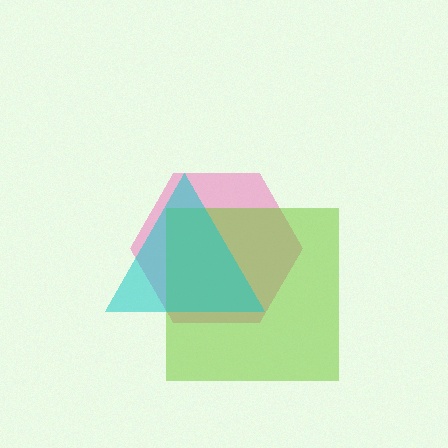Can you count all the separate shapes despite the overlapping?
Yes, there are 3 separate shapes.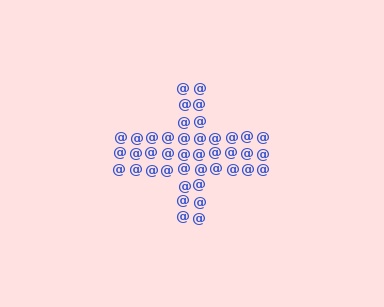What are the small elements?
The small elements are at signs.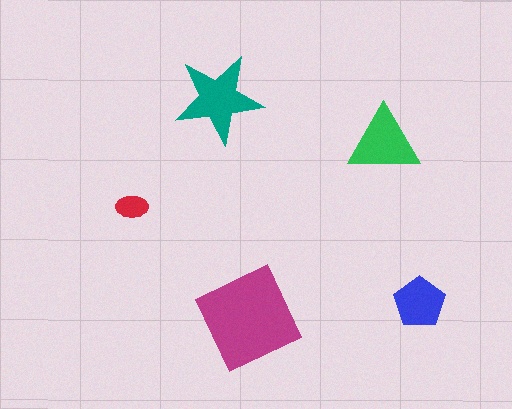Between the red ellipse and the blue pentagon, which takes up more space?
The blue pentagon.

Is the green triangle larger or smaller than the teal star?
Smaller.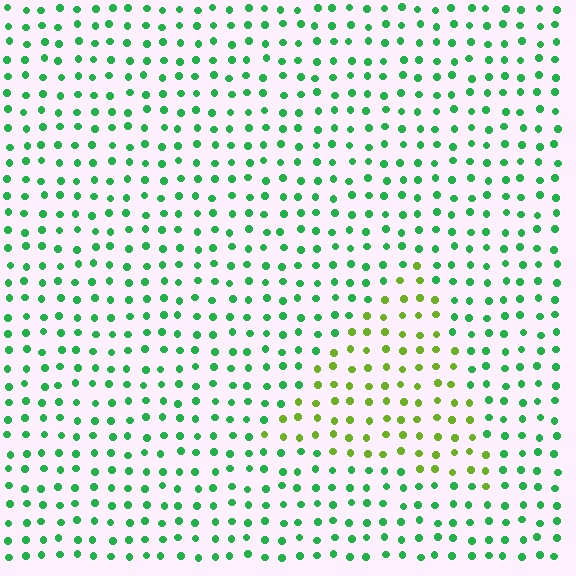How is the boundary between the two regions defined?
The boundary is defined purely by a slight shift in hue (about 46 degrees). Spacing, size, and orientation are identical on both sides.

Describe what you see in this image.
The image is filled with small green elements in a uniform arrangement. A triangle-shaped region is visible where the elements are tinted to a slightly different hue, forming a subtle color boundary.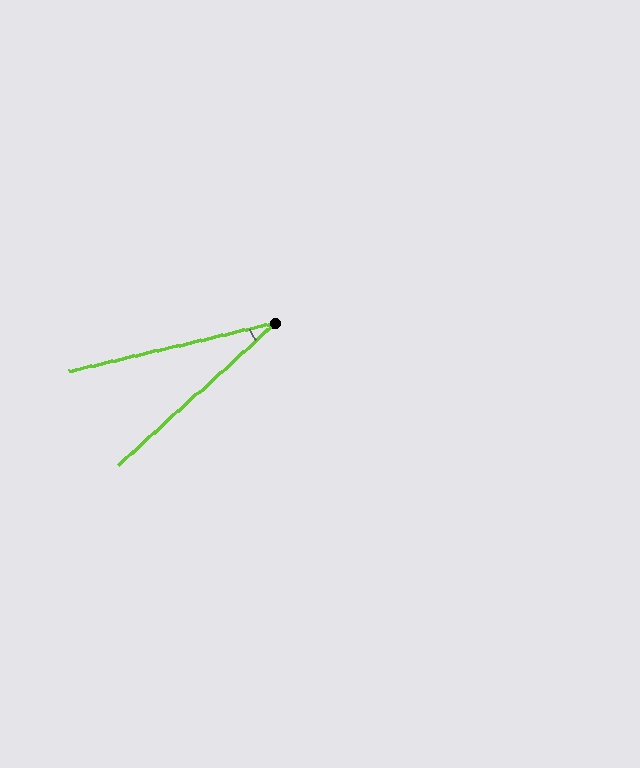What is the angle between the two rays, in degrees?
Approximately 29 degrees.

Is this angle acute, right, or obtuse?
It is acute.